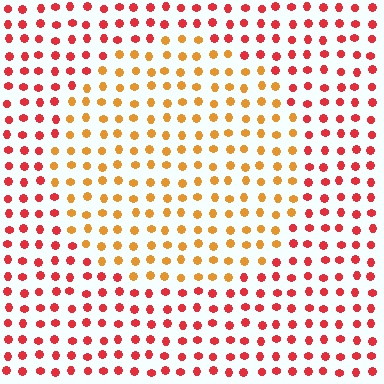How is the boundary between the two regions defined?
The boundary is defined purely by a slight shift in hue (about 38 degrees). Spacing, size, and orientation are identical on both sides.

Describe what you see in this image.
The image is filled with small red elements in a uniform arrangement. A circle-shaped region is visible where the elements are tinted to a slightly different hue, forming a subtle color boundary.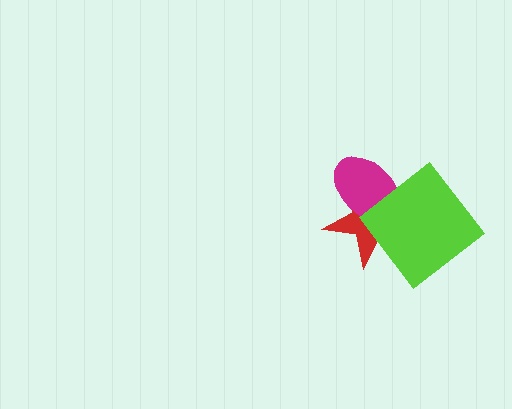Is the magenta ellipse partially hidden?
Yes, it is partially covered by another shape.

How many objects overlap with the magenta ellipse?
2 objects overlap with the magenta ellipse.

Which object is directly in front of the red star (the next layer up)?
The magenta ellipse is directly in front of the red star.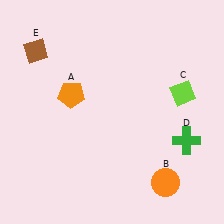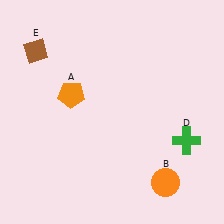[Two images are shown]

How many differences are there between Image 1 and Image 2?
There is 1 difference between the two images.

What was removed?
The lime diamond (C) was removed in Image 2.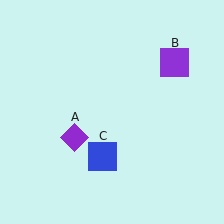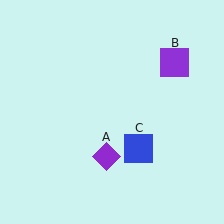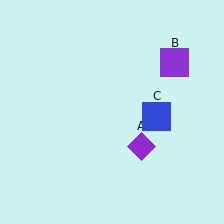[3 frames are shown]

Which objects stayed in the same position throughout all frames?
Purple square (object B) remained stationary.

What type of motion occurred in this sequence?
The purple diamond (object A), blue square (object C) rotated counterclockwise around the center of the scene.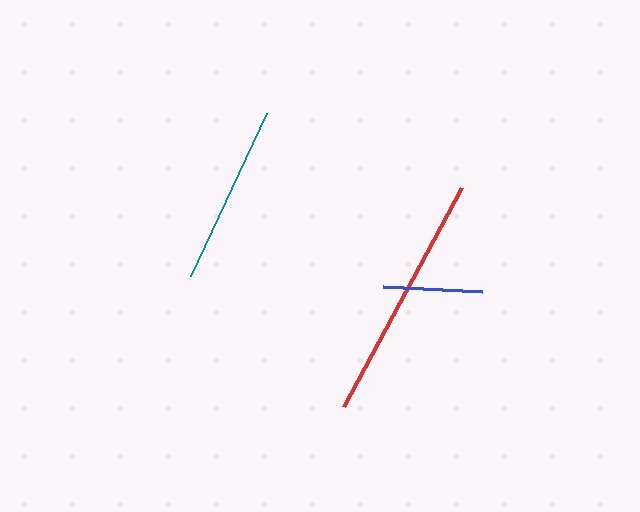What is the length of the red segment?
The red segment is approximately 249 pixels long.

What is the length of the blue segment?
The blue segment is approximately 99 pixels long.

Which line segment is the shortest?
The blue line is the shortest at approximately 99 pixels.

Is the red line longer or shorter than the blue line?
The red line is longer than the blue line.